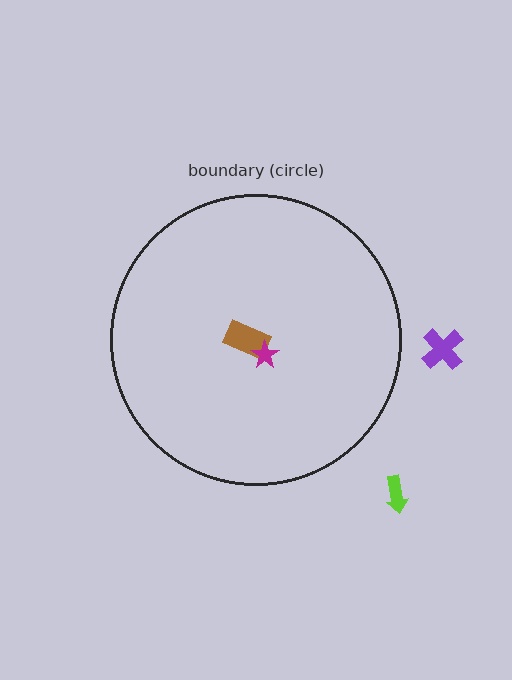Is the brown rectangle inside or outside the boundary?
Inside.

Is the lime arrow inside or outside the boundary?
Outside.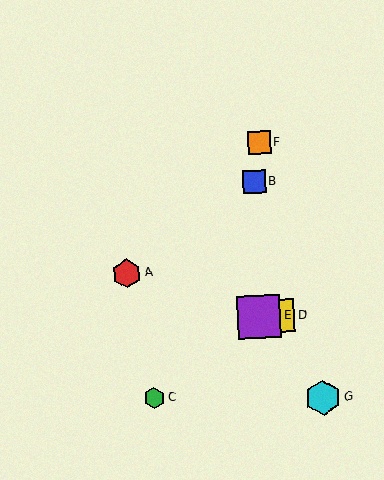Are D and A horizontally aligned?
No, D is at y≈316 and A is at y≈274.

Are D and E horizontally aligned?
Yes, both are at y≈316.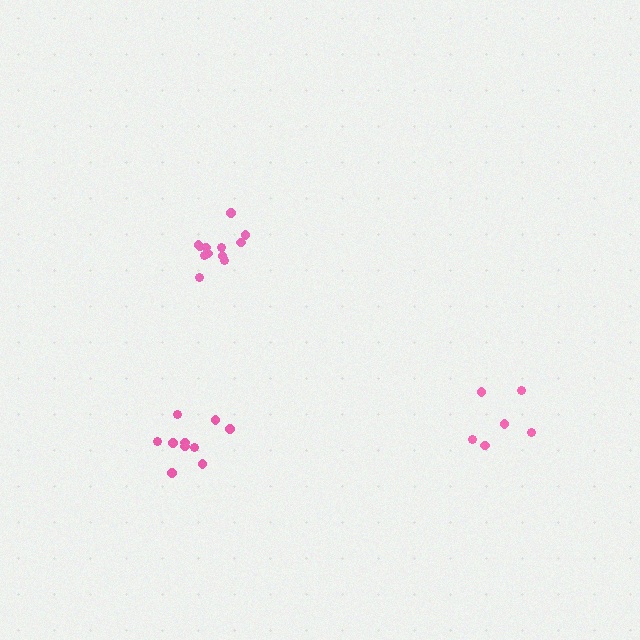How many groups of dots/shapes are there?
There are 3 groups.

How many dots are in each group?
Group 1: 6 dots, Group 2: 12 dots, Group 3: 11 dots (29 total).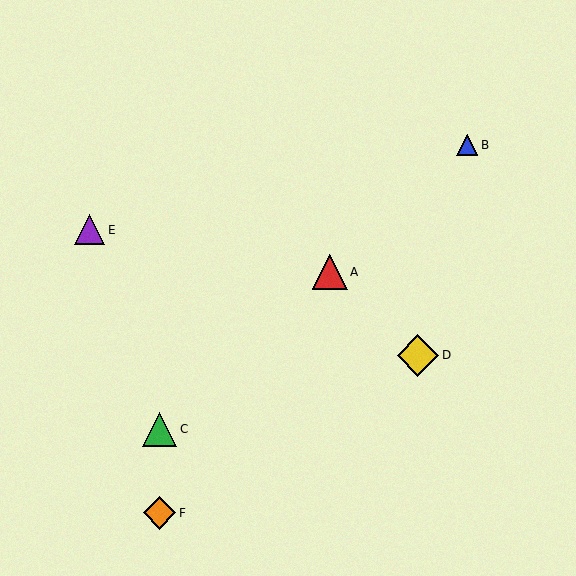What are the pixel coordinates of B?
Object B is at (467, 145).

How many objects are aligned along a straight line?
3 objects (A, B, C) are aligned along a straight line.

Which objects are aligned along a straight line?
Objects A, B, C are aligned along a straight line.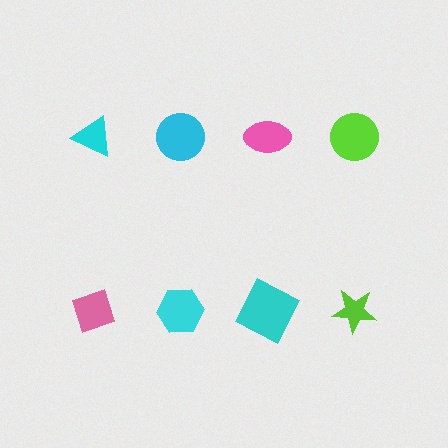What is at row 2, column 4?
A lime star.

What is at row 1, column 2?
A cyan circle.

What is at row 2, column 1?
A pink diamond.